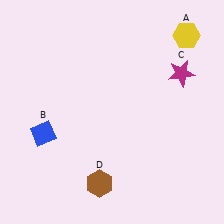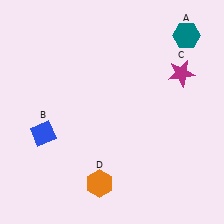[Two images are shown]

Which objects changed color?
A changed from yellow to teal. D changed from brown to orange.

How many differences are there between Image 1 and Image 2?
There are 2 differences between the two images.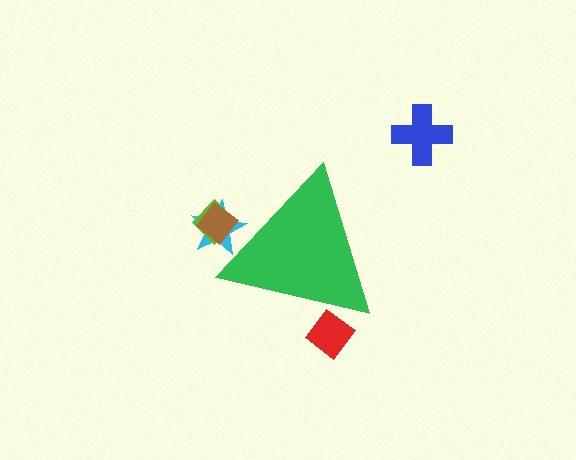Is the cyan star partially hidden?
Yes, the cyan star is partially hidden behind the green triangle.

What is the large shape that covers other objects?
A green triangle.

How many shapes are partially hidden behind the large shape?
4 shapes are partially hidden.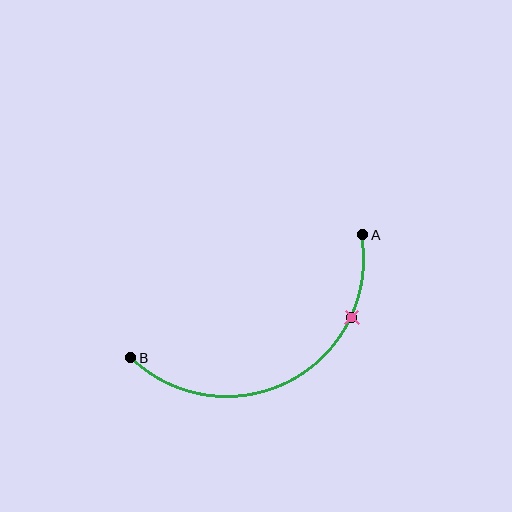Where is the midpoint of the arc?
The arc midpoint is the point on the curve farthest from the straight line joining A and B. It sits below that line.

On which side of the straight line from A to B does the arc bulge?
The arc bulges below the straight line connecting A and B.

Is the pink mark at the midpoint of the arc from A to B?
No. The pink mark lies on the arc but is closer to endpoint A. The arc midpoint would be at the point on the curve equidistant along the arc from both A and B.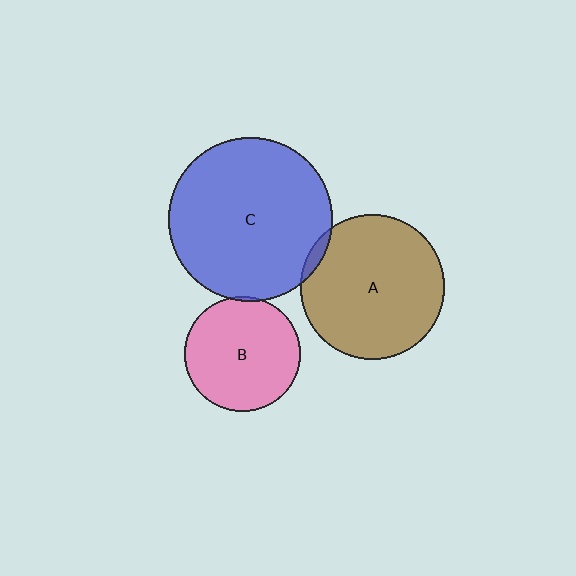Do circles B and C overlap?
Yes.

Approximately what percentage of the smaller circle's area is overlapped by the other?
Approximately 5%.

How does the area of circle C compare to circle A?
Approximately 1.3 times.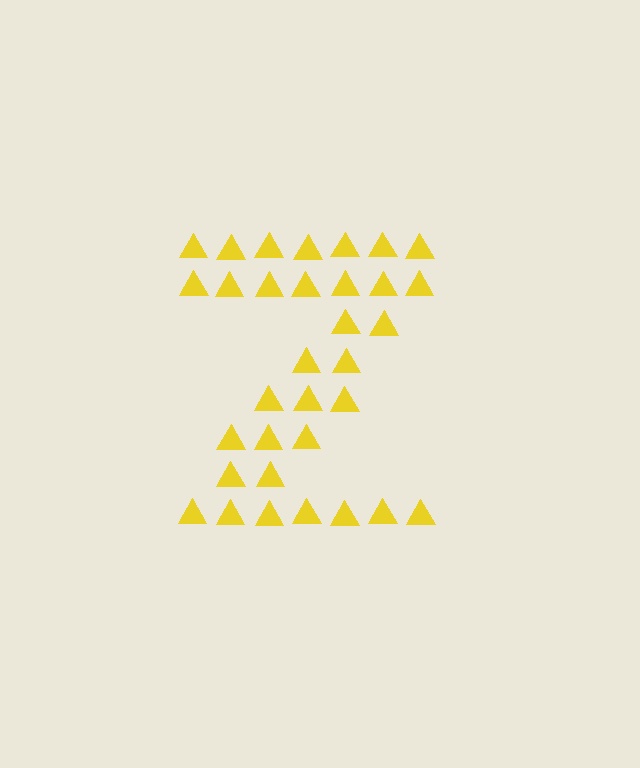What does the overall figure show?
The overall figure shows the letter Z.